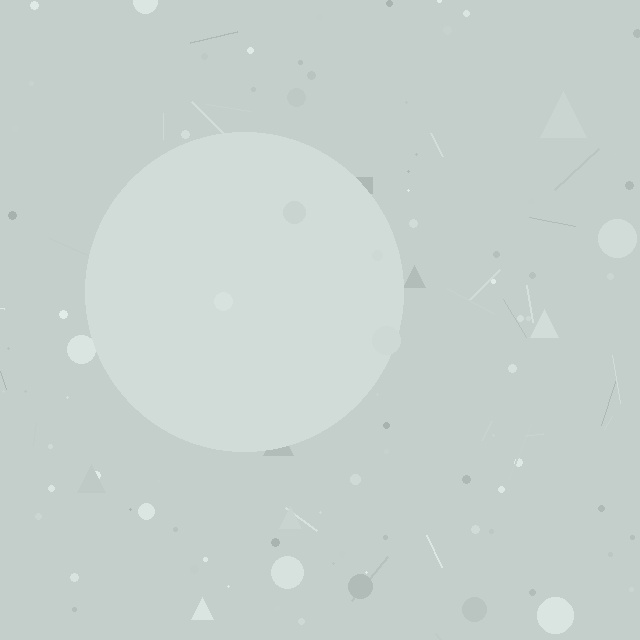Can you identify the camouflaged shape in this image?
The camouflaged shape is a circle.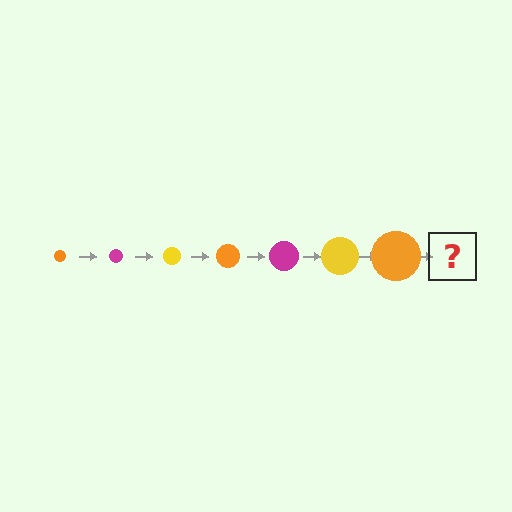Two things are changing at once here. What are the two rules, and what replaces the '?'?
The two rules are that the circle grows larger each step and the color cycles through orange, magenta, and yellow. The '?' should be a magenta circle, larger than the previous one.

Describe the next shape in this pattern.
It should be a magenta circle, larger than the previous one.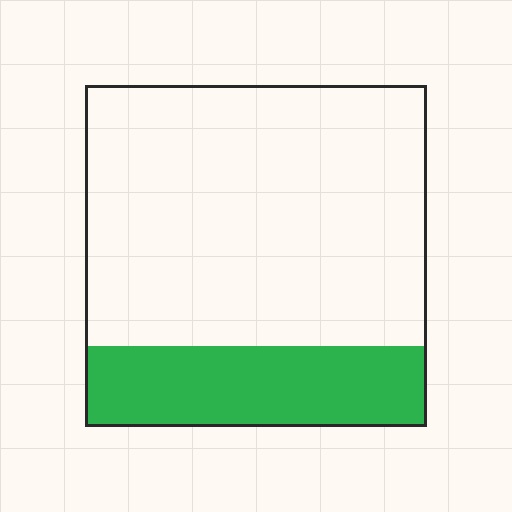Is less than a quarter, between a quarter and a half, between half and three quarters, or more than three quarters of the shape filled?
Less than a quarter.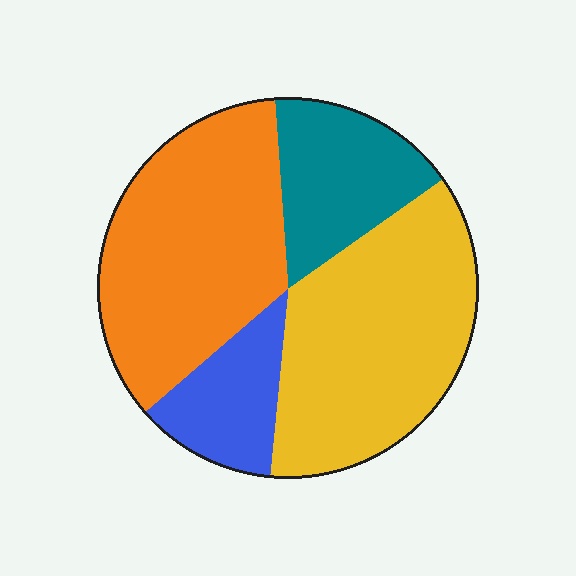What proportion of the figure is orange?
Orange takes up about three eighths (3/8) of the figure.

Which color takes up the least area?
Blue, at roughly 10%.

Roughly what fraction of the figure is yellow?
Yellow takes up about three eighths (3/8) of the figure.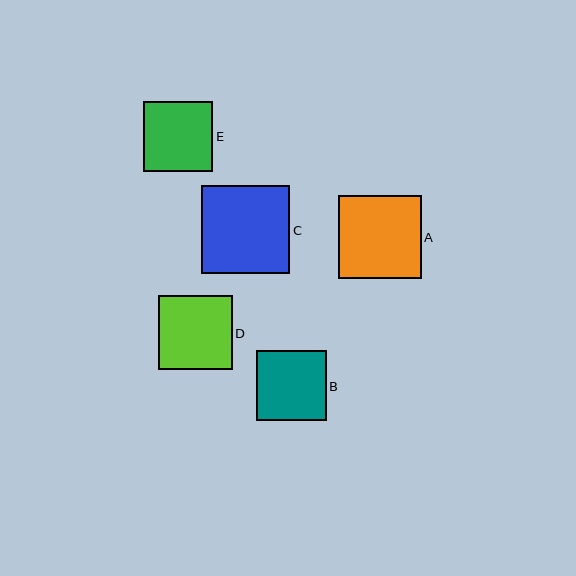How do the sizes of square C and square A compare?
Square C and square A are approximately the same size.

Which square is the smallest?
Square E is the smallest with a size of approximately 69 pixels.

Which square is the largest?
Square C is the largest with a size of approximately 88 pixels.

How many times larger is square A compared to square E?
Square A is approximately 1.2 times the size of square E.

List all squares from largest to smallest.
From largest to smallest: C, A, D, B, E.